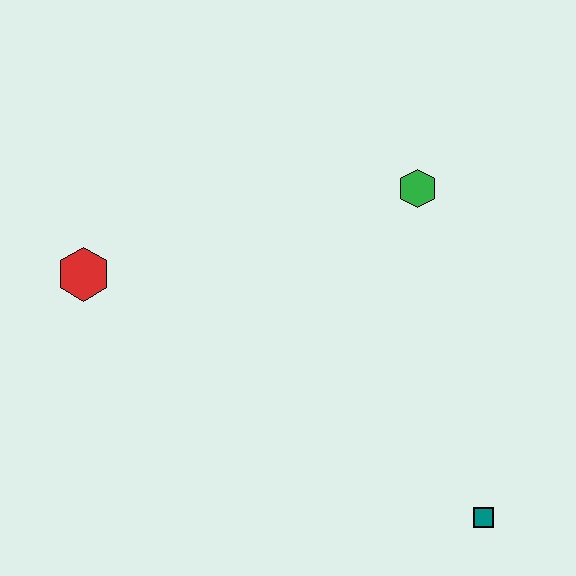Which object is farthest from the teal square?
The red hexagon is farthest from the teal square.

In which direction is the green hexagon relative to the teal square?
The green hexagon is above the teal square.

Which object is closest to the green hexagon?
The teal square is closest to the green hexagon.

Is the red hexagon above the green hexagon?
No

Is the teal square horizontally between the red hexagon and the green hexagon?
No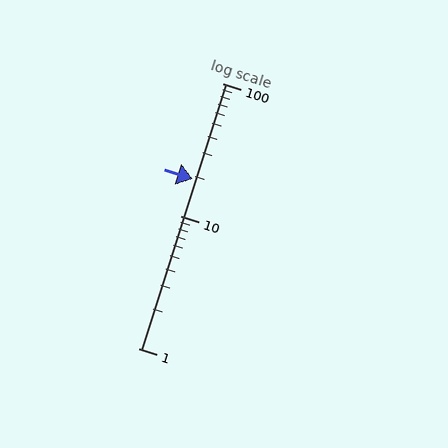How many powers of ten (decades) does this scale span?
The scale spans 2 decades, from 1 to 100.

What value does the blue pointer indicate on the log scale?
The pointer indicates approximately 19.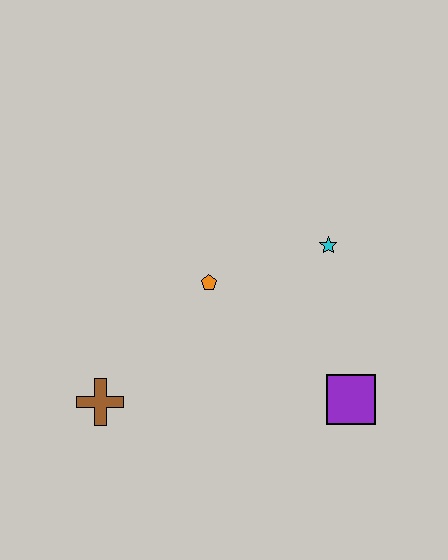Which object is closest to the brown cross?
The orange pentagon is closest to the brown cross.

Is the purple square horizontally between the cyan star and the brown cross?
No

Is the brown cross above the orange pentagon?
No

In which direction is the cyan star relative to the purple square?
The cyan star is above the purple square.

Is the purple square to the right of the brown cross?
Yes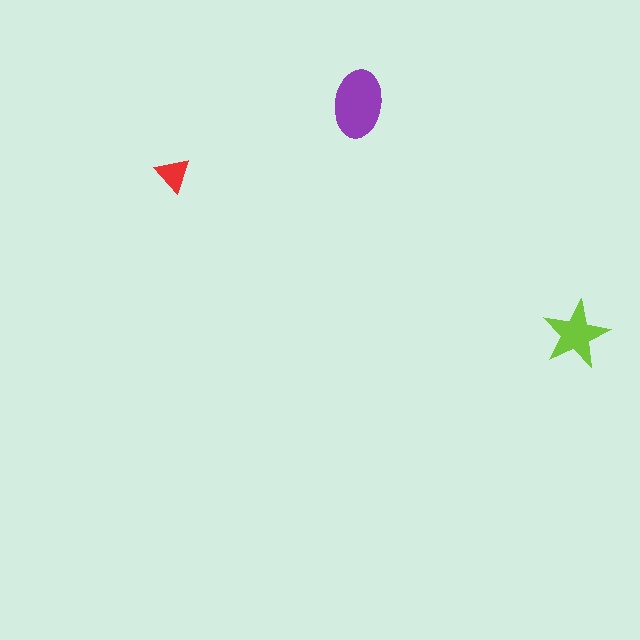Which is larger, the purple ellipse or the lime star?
The purple ellipse.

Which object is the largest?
The purple ellipse.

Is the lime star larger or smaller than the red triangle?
Larger.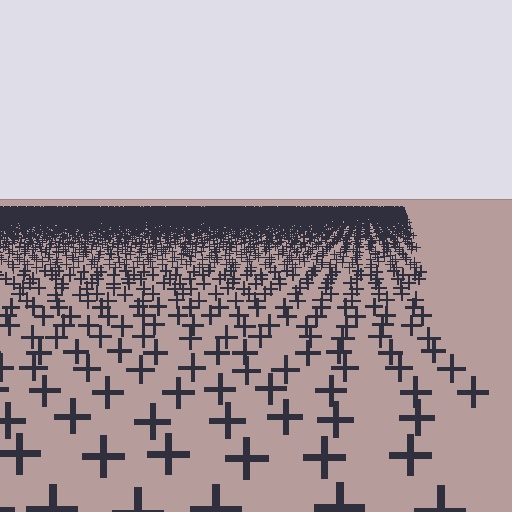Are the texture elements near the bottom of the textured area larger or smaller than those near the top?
Larger. Near the bottom, elements are closer to the viewer and appear at a bigger on-screen size.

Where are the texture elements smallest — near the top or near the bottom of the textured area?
Near the top.